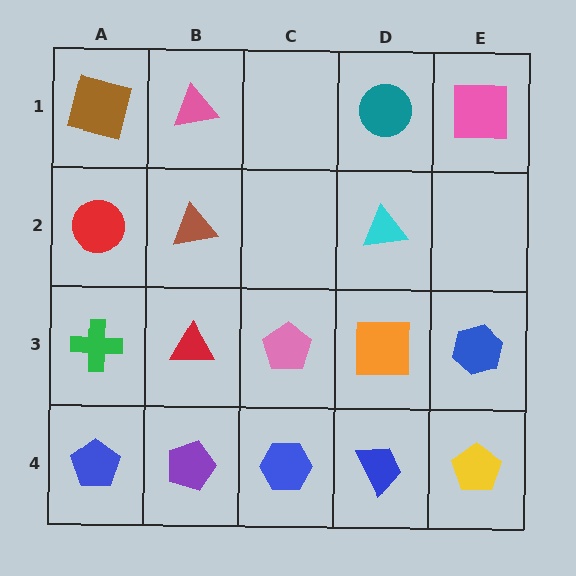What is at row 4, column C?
A blue hexagon.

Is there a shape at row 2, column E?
No, that cell is empty.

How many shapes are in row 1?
4 shapes.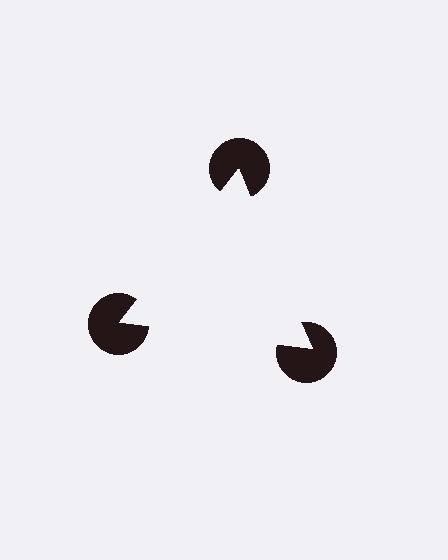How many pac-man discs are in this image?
There are 3 — one at each vertex of the illusory triangle.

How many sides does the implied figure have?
3 sides.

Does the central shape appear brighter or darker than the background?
It typically appears slightly brighter than the background, even though no actual brightness change is drawn.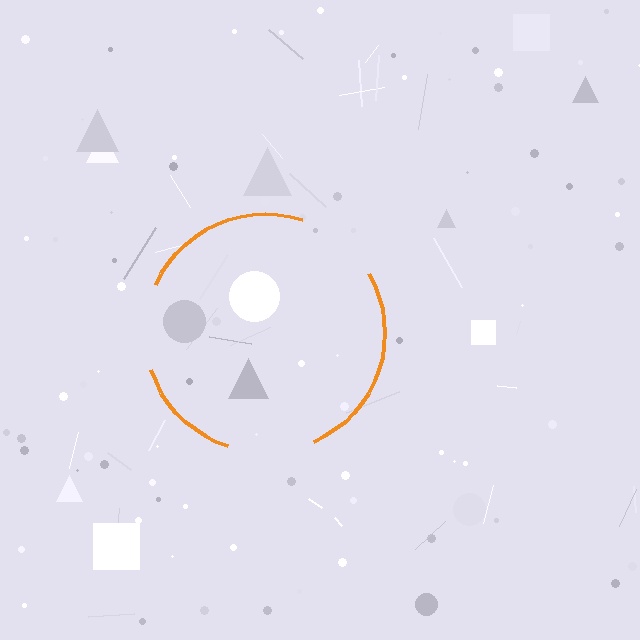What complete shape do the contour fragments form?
The contour fragments form a circle.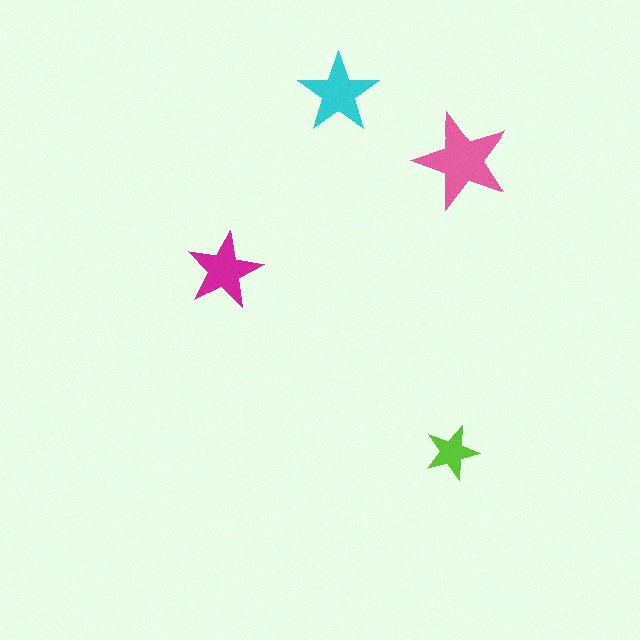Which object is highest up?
The cyan star is topmost.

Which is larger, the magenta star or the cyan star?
The cyan one.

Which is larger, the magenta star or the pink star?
The pink one.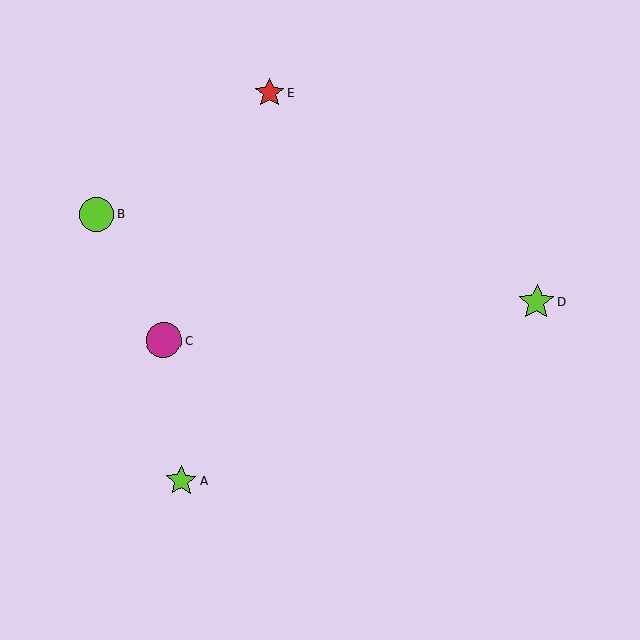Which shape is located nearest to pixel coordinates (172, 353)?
The magenta circle (labeled C) at (164, 340) is nearest to that location.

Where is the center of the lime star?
The center of the lime star is at (181, 480).